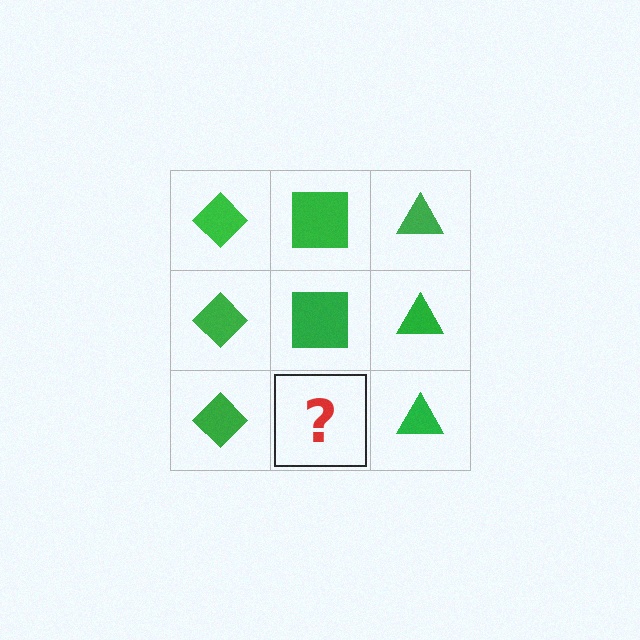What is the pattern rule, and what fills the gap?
The rule is that each column has a consistent shape. The gap should be filled with a green square.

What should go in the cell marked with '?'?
The missing cell should contain a green square.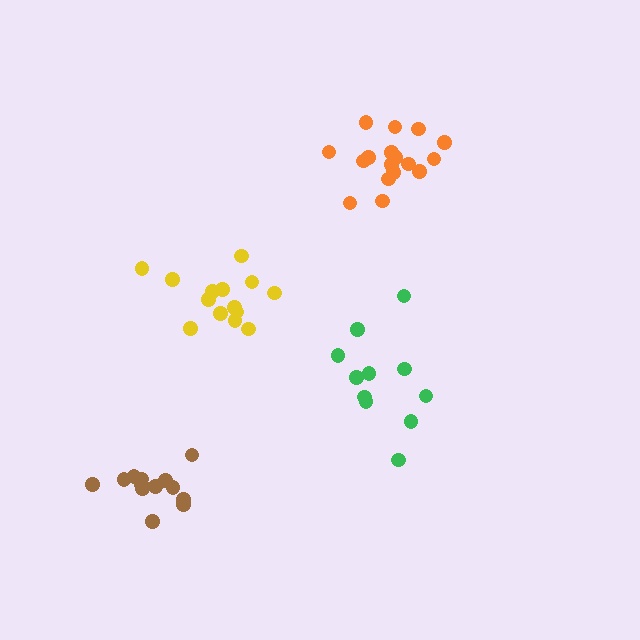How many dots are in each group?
Group 1: 14 dots, Group 2: 13 dots, Group 3: 17 dots, Group 4: 11 dots (55 total).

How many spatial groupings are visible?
There are 4 spatial groupings.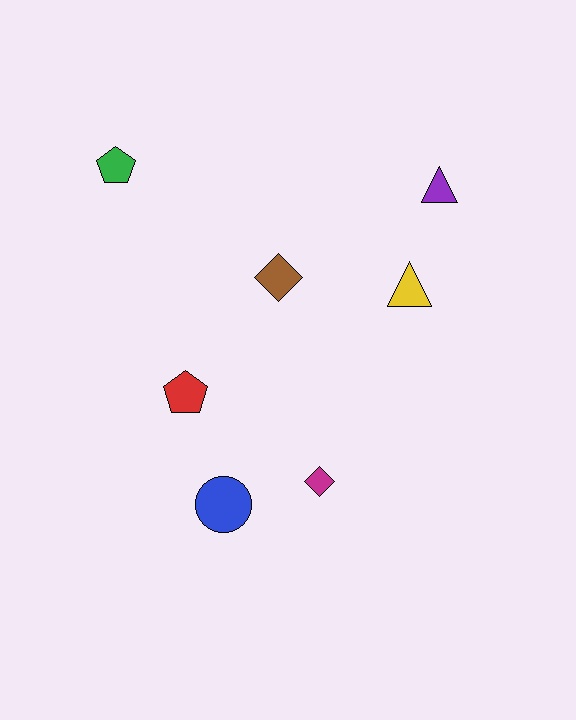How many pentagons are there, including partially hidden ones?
There are 2 pentagons.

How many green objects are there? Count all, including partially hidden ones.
There is 1 green object.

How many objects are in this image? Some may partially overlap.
There are 7 objects.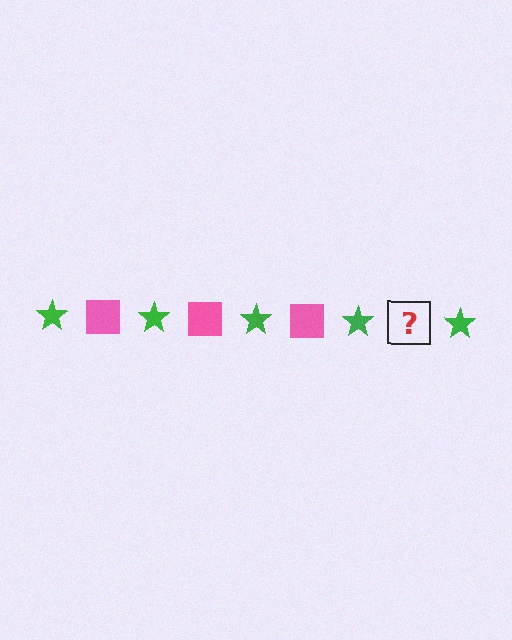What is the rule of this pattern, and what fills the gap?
The rule is that the pattern alternates between green star and pink square. The gap should be filled with a pink square.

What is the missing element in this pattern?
The missing element is a pink square.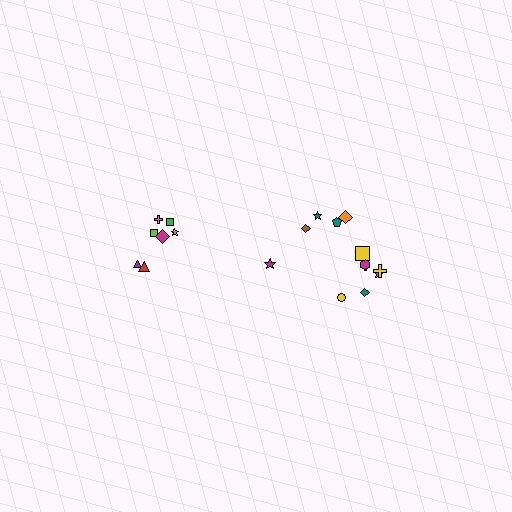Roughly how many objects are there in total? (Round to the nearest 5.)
Roughly 20 objects in total.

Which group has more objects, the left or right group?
The right group.